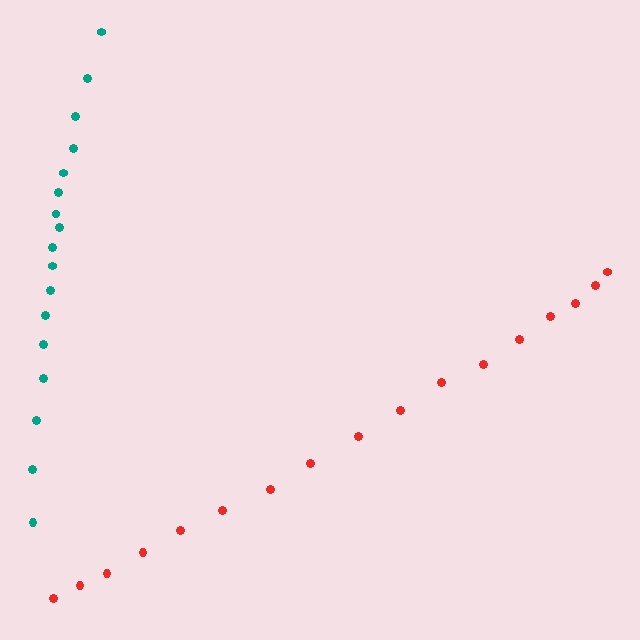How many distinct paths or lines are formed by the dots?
There are 2 distinct paths.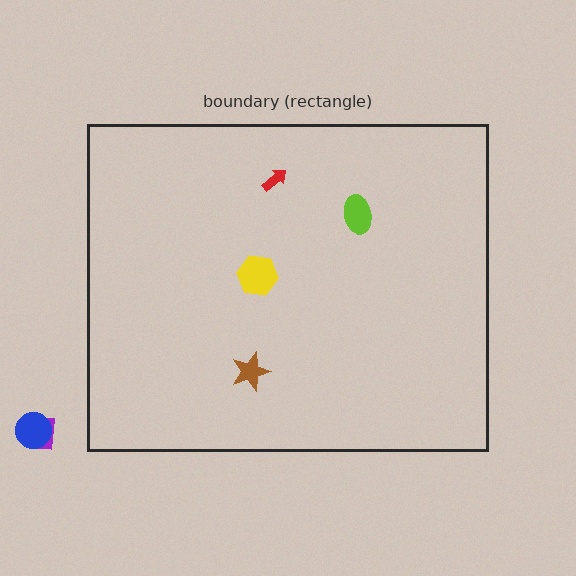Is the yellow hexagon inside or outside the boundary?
Inside.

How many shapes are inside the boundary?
4 inside, 2 outside.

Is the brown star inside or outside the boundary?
Inside.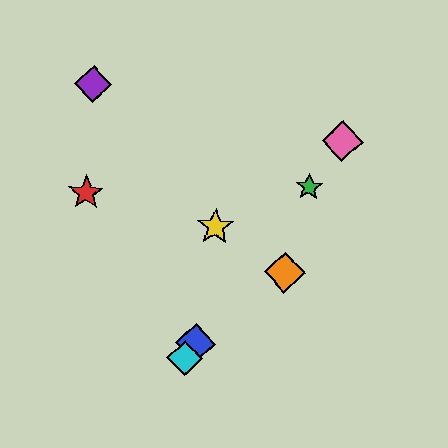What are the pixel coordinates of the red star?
The red star is at (86, 193).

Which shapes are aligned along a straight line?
The blue diamond, the green star, the cyan diamond, the pink diamond are aligned along a straight line.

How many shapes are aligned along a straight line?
4 shapes (the blue diamond, the green star, the cyan diamond, the pink diamond) are aligned along a straight line.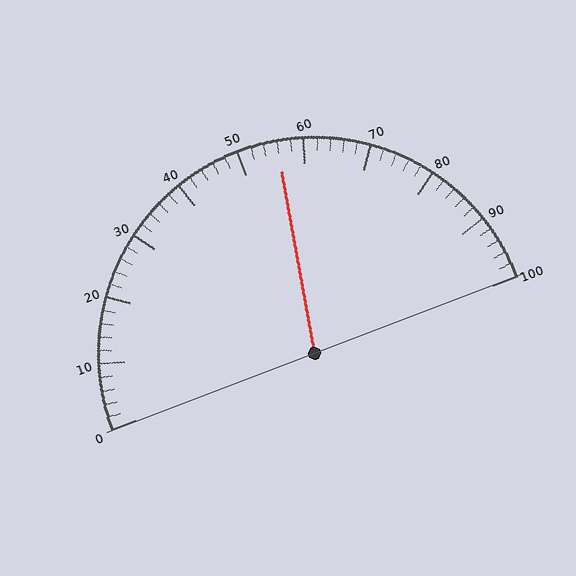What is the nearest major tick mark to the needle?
The nearest major tick mark is 60.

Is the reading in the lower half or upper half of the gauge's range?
The reading is in the upper half of the range (0 to 100).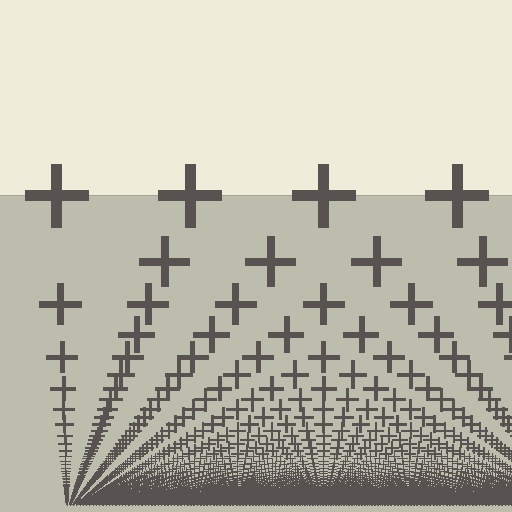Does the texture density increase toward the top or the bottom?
Density increases toward the bottom.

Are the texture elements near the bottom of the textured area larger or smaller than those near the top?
Smaller. The gradient is inverted — elements near the bottom are smaller and denser.